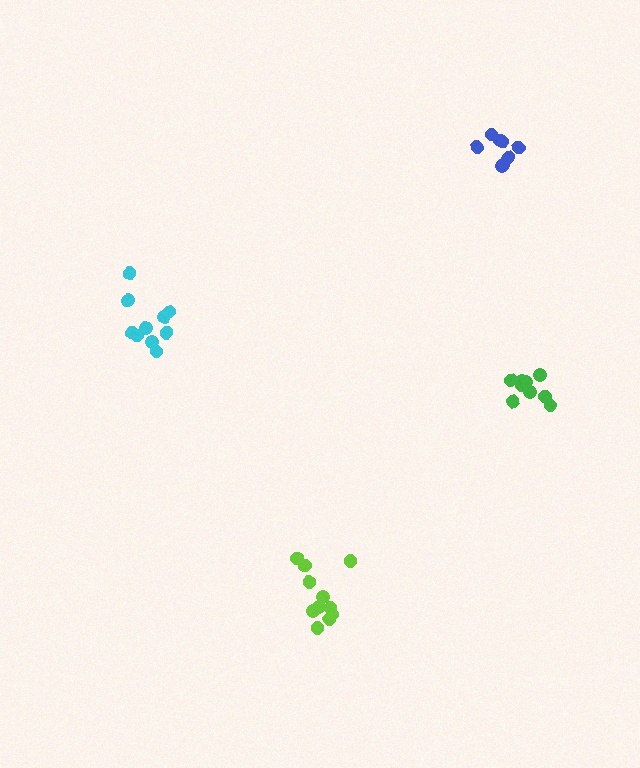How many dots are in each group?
Group 1: 9 dots, Group 2: 9 dots, Group 3: 11 dots, Group 4: 10 dots (39 total).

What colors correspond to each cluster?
The clusters are colored: blue, green, lime, cyan.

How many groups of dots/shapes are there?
There are 4 groups.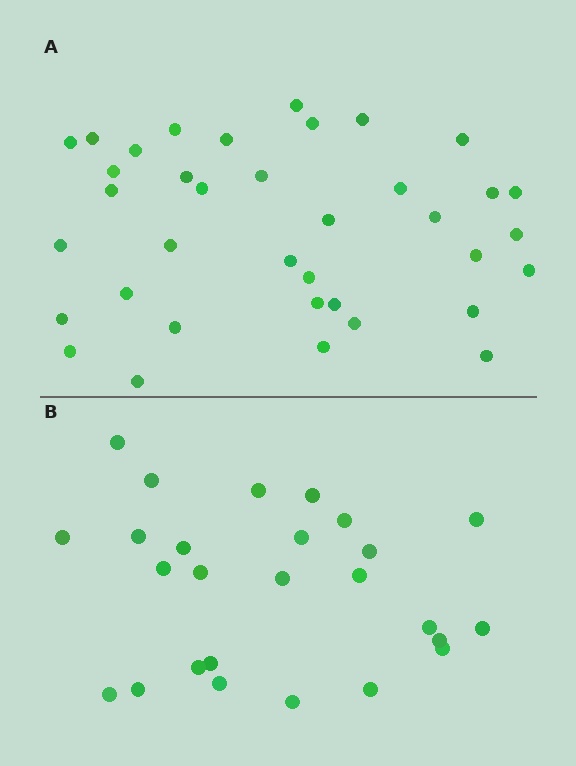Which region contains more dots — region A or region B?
Region A (the top region) has more dots.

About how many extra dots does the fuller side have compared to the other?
Region A has roughly 12 or so more dots than region B.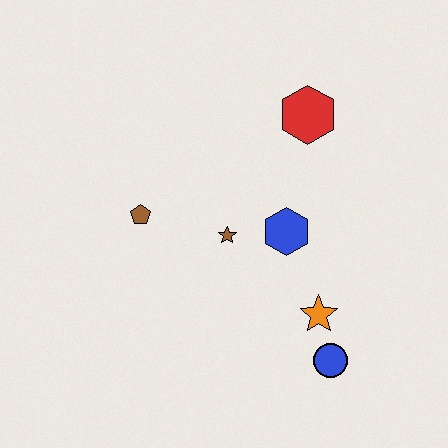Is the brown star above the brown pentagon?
No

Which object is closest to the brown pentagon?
The brown star is closest to the brown pentagon.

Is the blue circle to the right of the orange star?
Yes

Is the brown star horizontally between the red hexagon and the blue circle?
No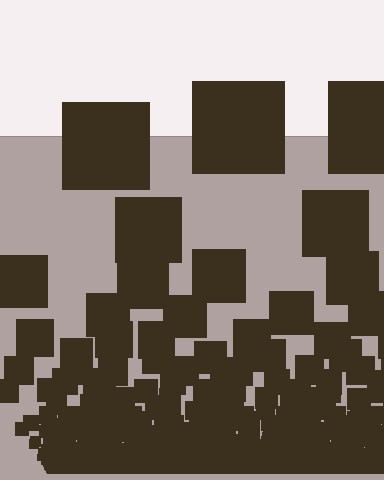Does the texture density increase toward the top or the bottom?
Density increases toward the bottom.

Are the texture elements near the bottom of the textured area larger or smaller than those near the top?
Smaller. The gradient is inverted — elements near the bottom are smaller and denser.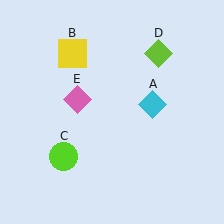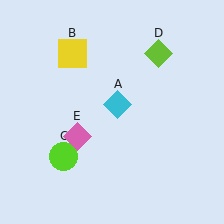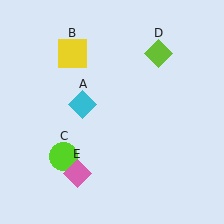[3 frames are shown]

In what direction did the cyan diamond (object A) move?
The cyan diamond (object A) moved left.